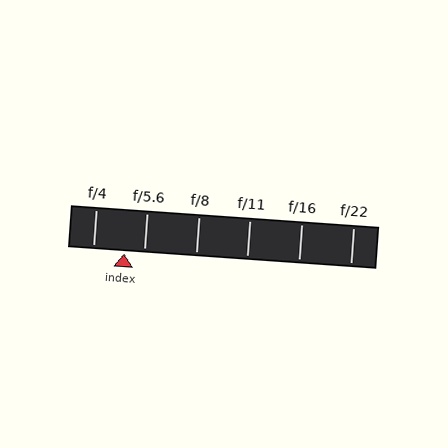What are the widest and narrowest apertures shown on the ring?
The widest aperture shown is f/4 and the narrowest is f/22.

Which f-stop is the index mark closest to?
The index mark is closest to f/5.6.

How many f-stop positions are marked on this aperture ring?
There are 6 f-stop positions marked.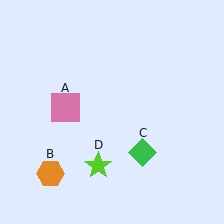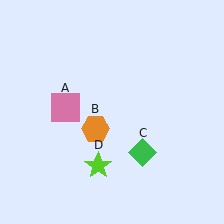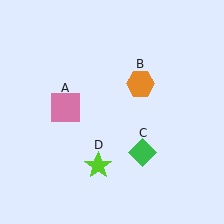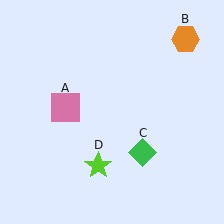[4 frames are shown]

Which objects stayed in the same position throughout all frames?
Pink square (object A) and green diamond (object C) and lime star (object D) remained stationary.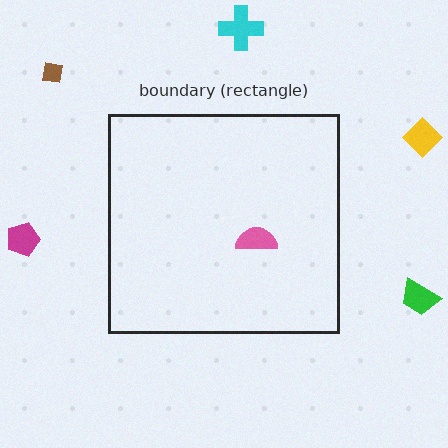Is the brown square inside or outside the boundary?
Outside.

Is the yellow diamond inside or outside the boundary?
Outside.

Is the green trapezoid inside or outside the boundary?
Outside.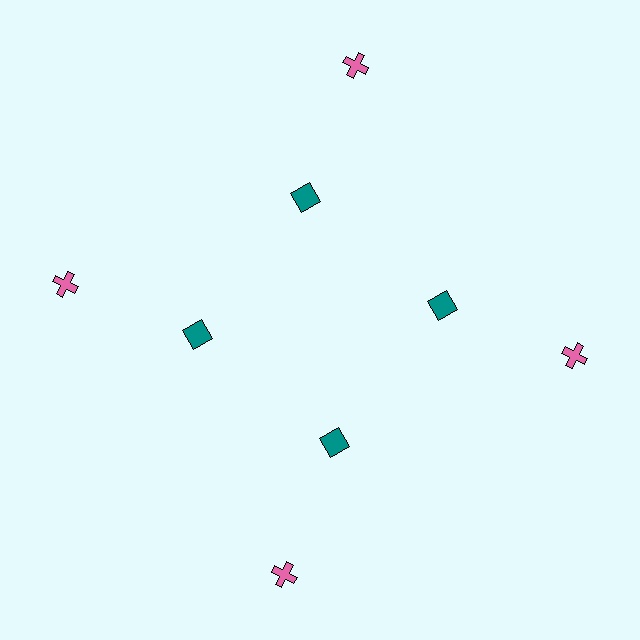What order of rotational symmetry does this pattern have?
This pattern has 4-fold rotational symmetry.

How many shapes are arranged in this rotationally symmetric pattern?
There are 8 shapes, arranged in 4 groups of 2.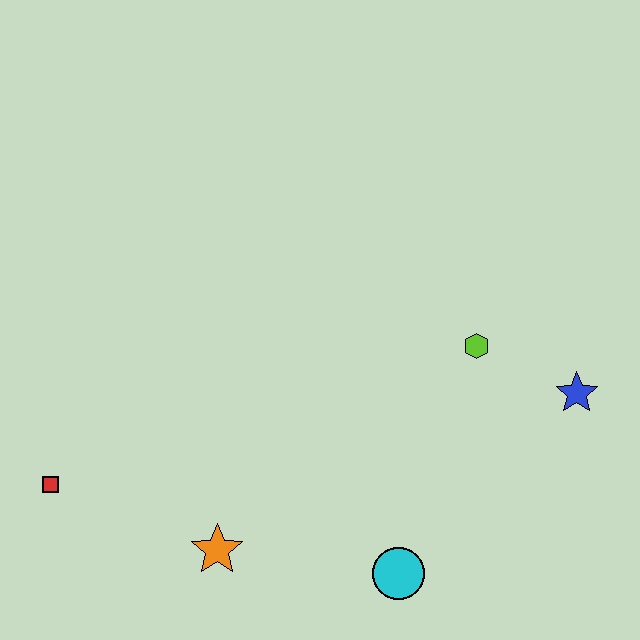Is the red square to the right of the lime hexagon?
No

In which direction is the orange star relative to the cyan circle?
The orange star is to the left of the cyan circle.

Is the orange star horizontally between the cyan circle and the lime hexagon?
No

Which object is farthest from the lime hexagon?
The red square is farthest from the lime hexagon.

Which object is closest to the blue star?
The lime hexagon is closest to the blue star.